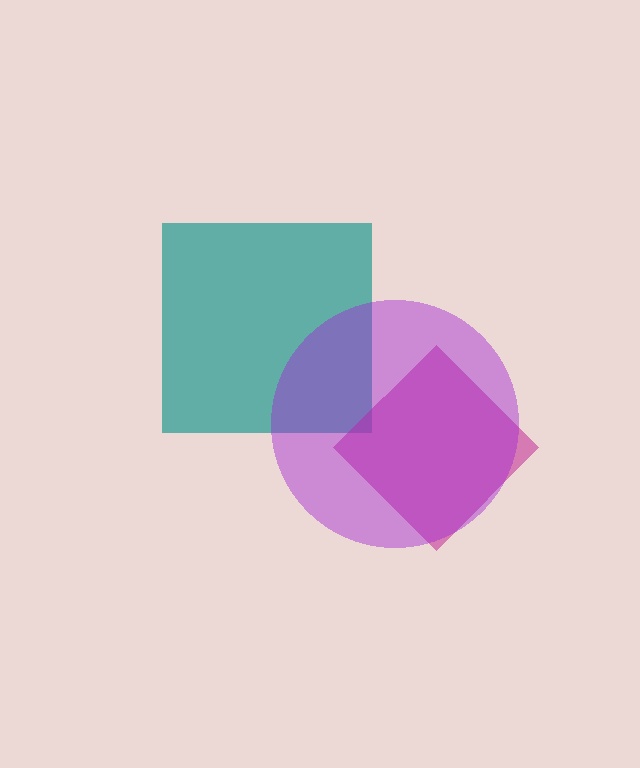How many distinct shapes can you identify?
There are 3 distinct shapes: a teal square, a magenta diamond, a purple circle.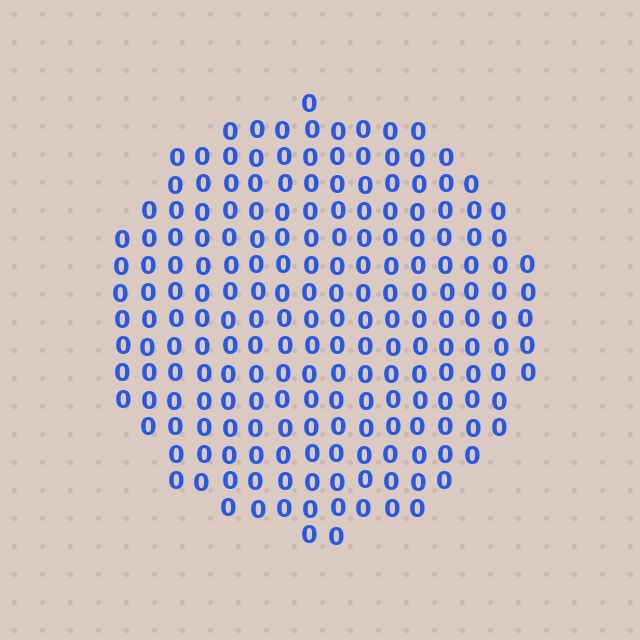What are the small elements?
The small elements are digit 0's.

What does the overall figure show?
The overall figure shows a circle.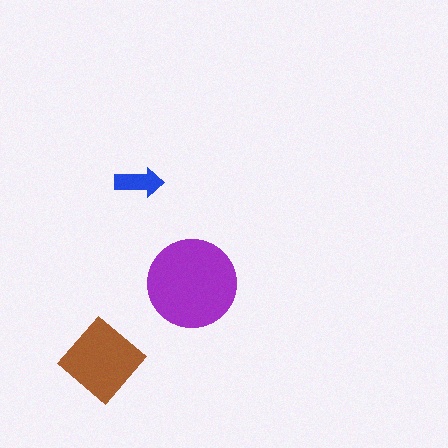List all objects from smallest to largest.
The blue arrow, the brown diamond, the purple circle.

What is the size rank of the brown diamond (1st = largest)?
2nd.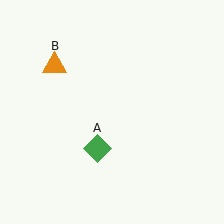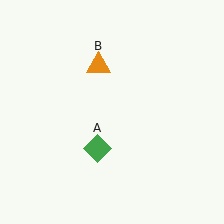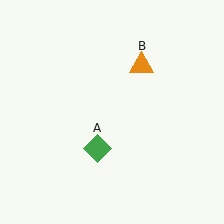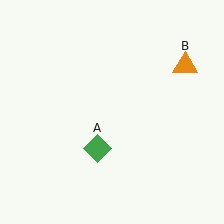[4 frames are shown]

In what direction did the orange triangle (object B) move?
The orange triangle (object B) moved right.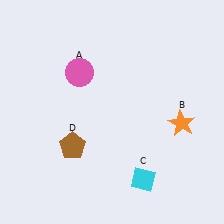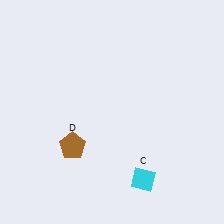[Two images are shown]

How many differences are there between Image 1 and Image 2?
There are 2 differences between the two images.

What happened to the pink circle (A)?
The pink circle (A) was removed in Image 2. It was in the top-left area of Image 1.